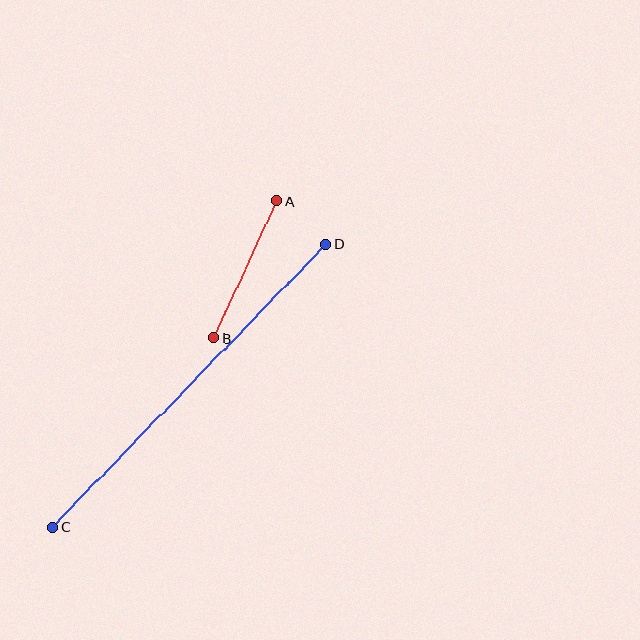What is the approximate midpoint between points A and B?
The midpoint is at approximately (245, 270) pixels.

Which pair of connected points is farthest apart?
Points C and D are farthest apart.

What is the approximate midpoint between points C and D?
The midpoint is at approximately (189, 386) pixels.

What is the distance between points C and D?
The distance is approximately 393 pixels.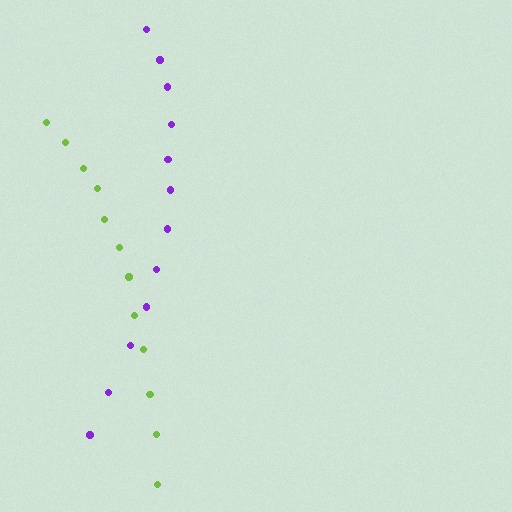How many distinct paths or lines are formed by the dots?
There are 2 distinct paths.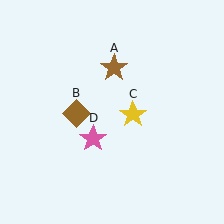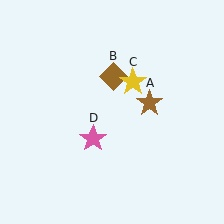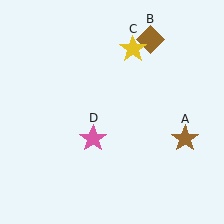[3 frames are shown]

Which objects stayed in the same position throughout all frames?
Pink star (object D) remained stationary.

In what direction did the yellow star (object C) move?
The yellow star (object C) moved up.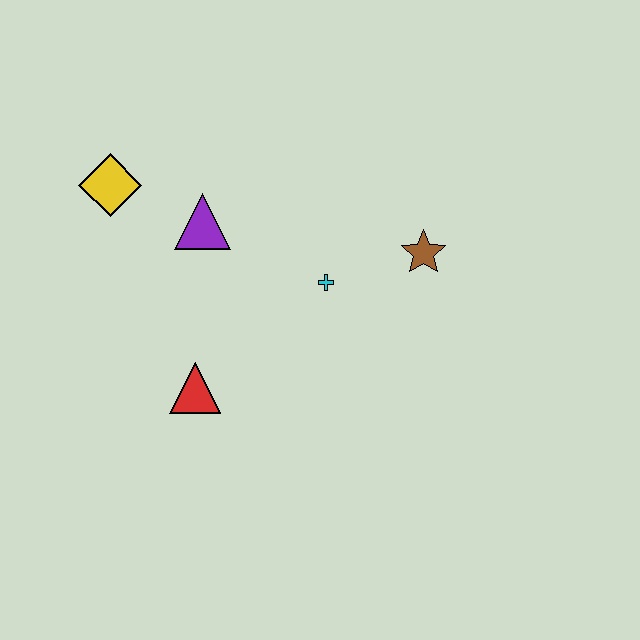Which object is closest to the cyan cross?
The brown star is closest to the cyan cross.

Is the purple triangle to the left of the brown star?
Yes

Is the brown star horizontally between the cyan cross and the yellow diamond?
No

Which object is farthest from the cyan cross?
The yellow diamond is farthest from the cyan cross.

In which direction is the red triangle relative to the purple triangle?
The red triangle is below the purple triangle.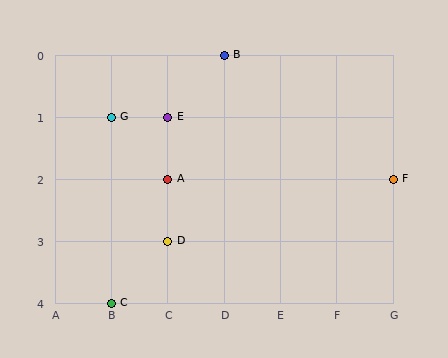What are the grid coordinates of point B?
Point B is at grid coordinates (D, 0).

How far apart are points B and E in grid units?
Points B and E are 1 column and 1 row apart (about 1.4 grid units diagonally).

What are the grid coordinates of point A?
Point A is at grid coordinates (C, 2).